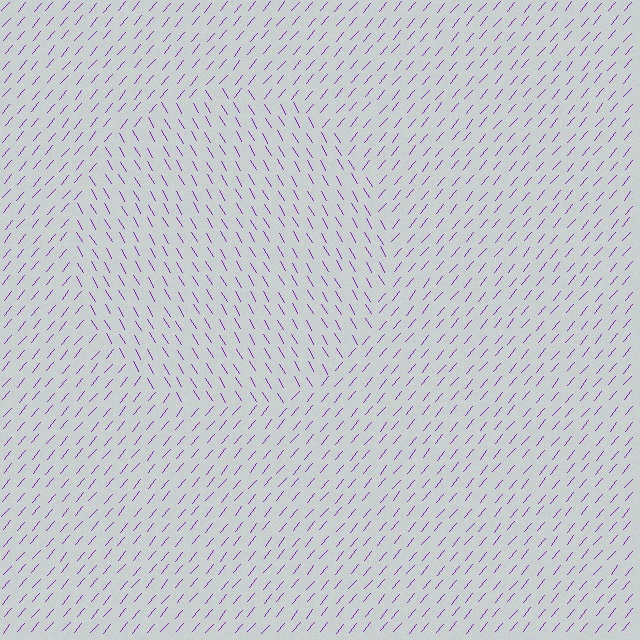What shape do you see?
I see a circle.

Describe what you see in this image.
The image is filled with small purple line segments. A circle region in the image has lines oriented differently from the surrounding lines, creating a visible texture boundary.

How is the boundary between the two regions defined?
The boundary is defined purely by a change in line orientation (approximately 71 degrees difference). All lines are the same color and thickness.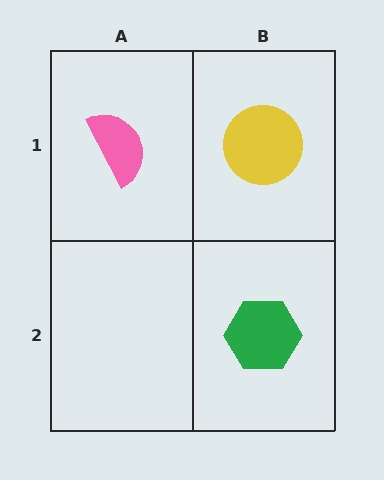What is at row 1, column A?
A pink semicircle.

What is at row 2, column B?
A green hexagon.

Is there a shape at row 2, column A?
No, that cell is empty.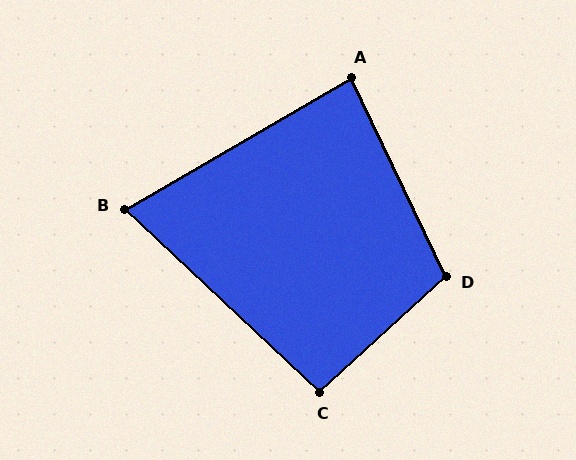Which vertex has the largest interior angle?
D, at approximately 107 degrees.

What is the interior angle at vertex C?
Approximately 95 degrees (approximately right).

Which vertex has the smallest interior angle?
B, at approximately 73 degrees.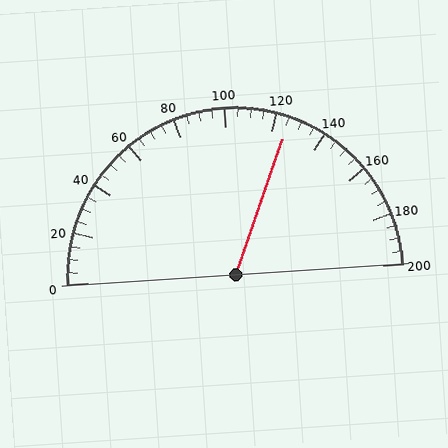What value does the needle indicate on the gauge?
The needle indicates approximately 125.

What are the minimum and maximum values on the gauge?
The gauge ranges from 0 to 200.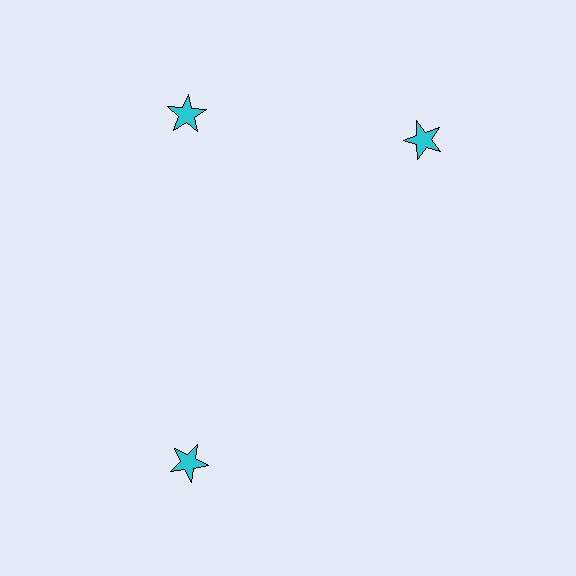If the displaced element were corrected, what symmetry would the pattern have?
It would have 3-fold rotational symmetry — the pattern would map onto itself every 120 degrees.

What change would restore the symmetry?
The symmetry would be restored by rotating it back into even spacing with its neighbors so that all 3 stars sit at equal angles and equal distance from the center.